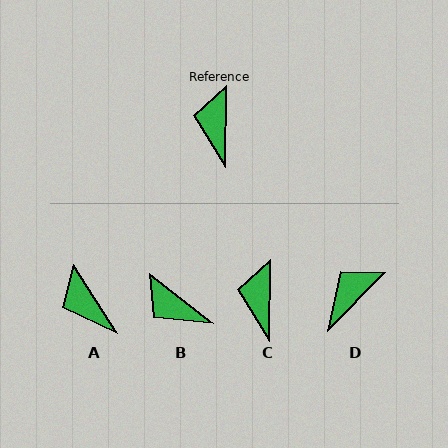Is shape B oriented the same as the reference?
No, it is off by about 52 degrees.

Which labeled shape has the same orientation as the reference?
C.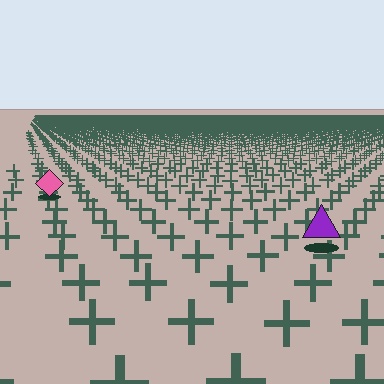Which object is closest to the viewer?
The purple triangle is closest. The texture marks near it are larger and more spread out.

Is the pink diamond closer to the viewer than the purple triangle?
No. The purple triangle is closer — you can tell from the texture gradient: the ground texture is coarser near it.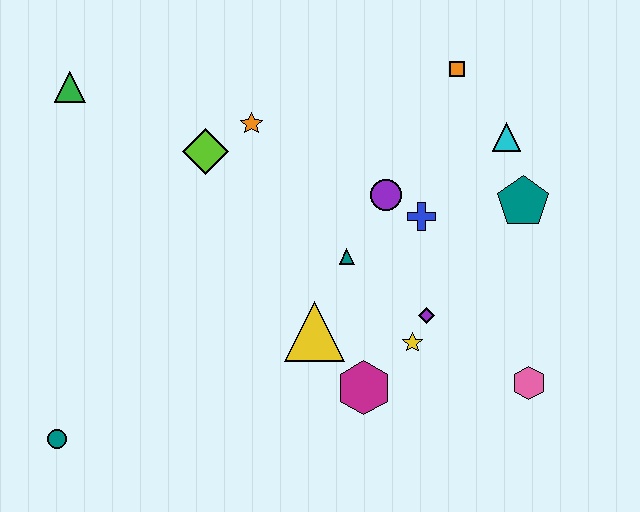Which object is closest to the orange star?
The lime diamond is closest to the orange star.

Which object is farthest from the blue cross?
The teal circle is farthest from the blue cross.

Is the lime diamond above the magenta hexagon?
Yes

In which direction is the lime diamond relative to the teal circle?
The lime diamond is above the teal circle.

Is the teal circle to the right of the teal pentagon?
No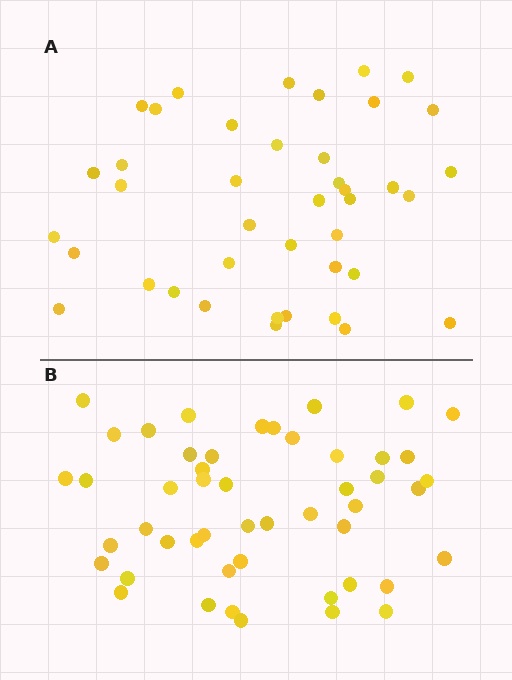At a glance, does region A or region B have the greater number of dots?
Region B (the bottom region) has more dots.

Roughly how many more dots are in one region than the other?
Region B has roughly 8 or so more dots than region A.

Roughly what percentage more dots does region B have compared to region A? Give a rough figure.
About 20% more.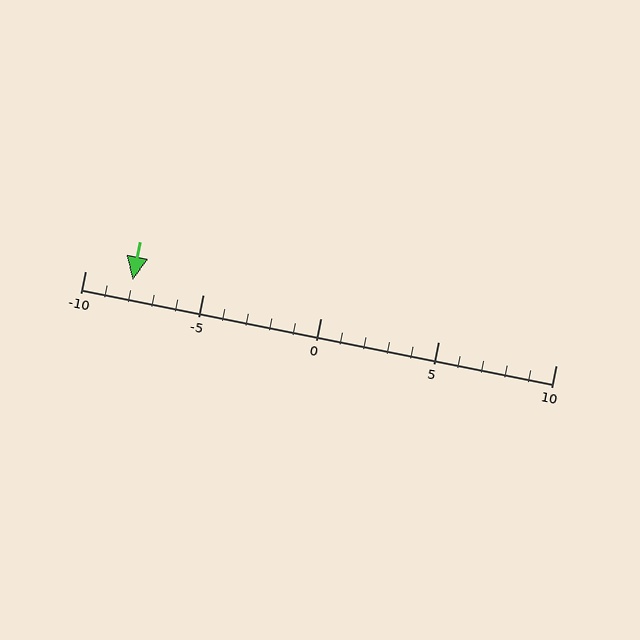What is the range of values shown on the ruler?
The ruler shows values from -10 to 10.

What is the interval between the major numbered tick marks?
The major tick marks are spaced 5 units apart.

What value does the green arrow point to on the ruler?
The green arrow points to approximately -8.